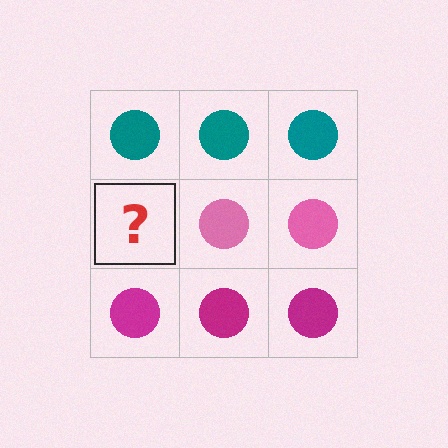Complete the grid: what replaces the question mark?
The question mark should be replaced with a pink circle.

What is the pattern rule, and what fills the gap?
The rule is that each row has a consistent color. The gap should be filled with a pink circle.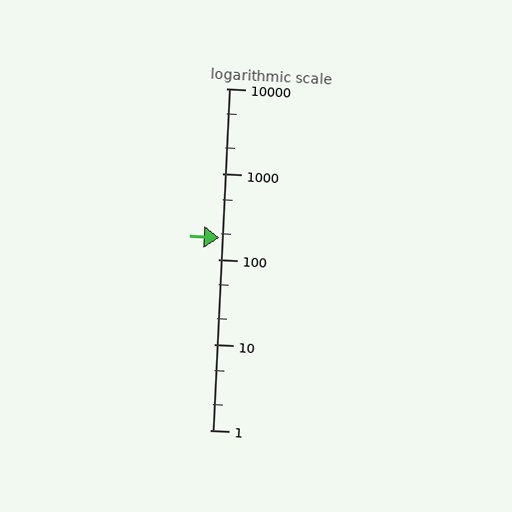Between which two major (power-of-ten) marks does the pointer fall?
The pointer is between 100 and 1000.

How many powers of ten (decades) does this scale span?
The scale spans 4 decades, from 1 to 10000.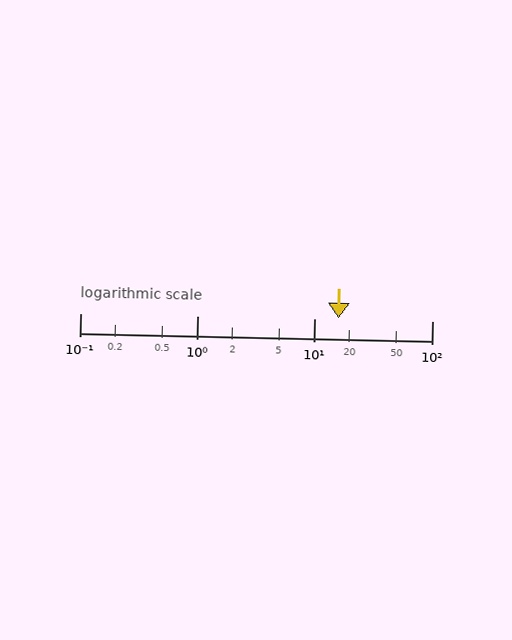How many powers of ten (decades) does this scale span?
The scale spans 3 decades, from 0.1 to 100.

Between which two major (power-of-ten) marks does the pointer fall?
The pointer is between 10 and 100.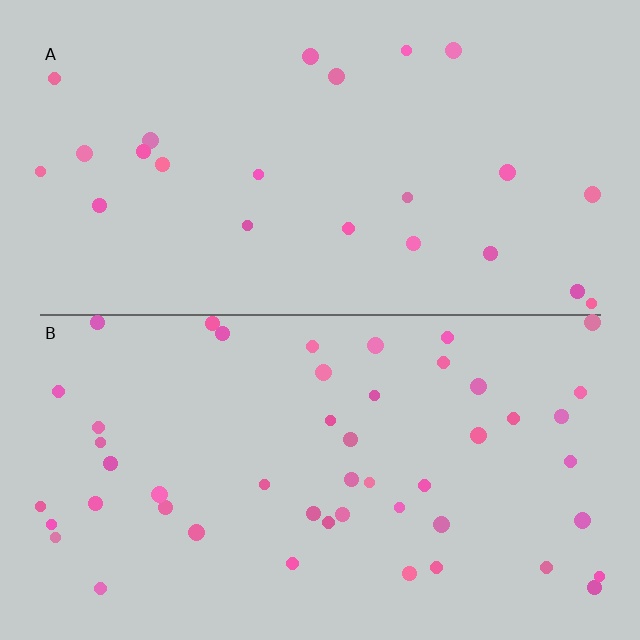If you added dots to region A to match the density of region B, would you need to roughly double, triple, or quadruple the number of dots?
Approximately double.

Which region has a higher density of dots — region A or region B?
B (the bottom).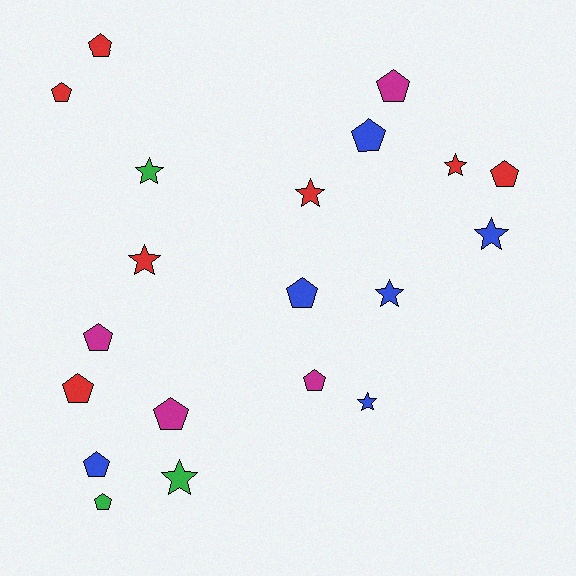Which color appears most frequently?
Red, with 7 objects.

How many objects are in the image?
There are 20 objects.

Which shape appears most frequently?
Pentagon, with 12 objects.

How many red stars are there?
There are 3 red stars.